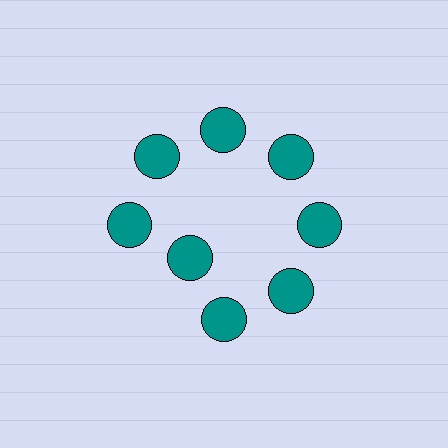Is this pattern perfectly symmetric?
No. The 8 teal circles are arranged in a ring, but one element near the 8 o'clock position is pulled inward toward the center, breaking the 8-fold rotational symmetry.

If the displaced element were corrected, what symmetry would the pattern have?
It would have 8-fold rotational symmetry — the pattern would map onto itself every 45 degrees.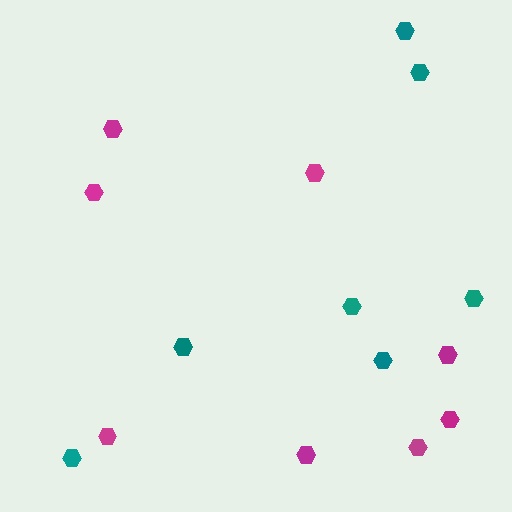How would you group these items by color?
There are 2 groups: one group of teal hexagons (7) and one group of magenta hexagons (8).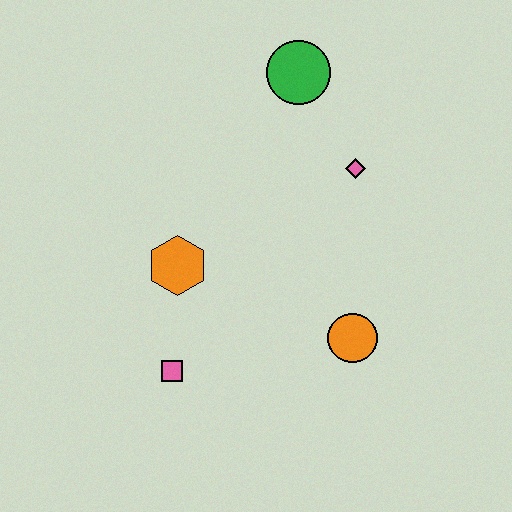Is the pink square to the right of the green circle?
No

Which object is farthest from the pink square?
The green circle is farthest from the pink square.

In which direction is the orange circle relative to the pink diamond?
The orange circle is below the pink diamond.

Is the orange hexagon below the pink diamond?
Yes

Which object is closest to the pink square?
The orange hexagon is closest to the pink square.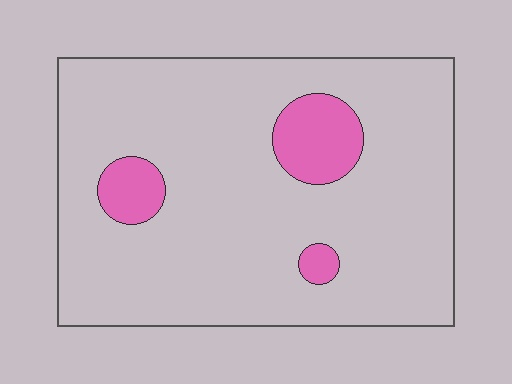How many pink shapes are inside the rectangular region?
3.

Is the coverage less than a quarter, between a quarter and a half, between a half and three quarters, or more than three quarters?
Less than a quarter.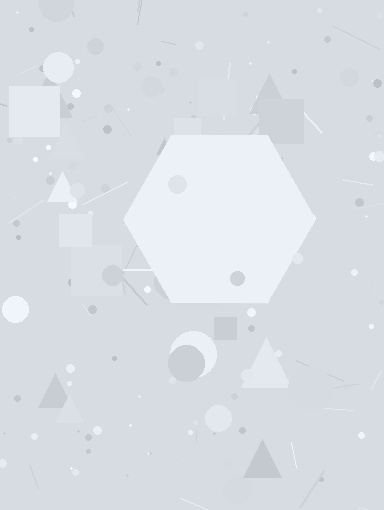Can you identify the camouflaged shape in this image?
The camouflaged shape is a hexagon.